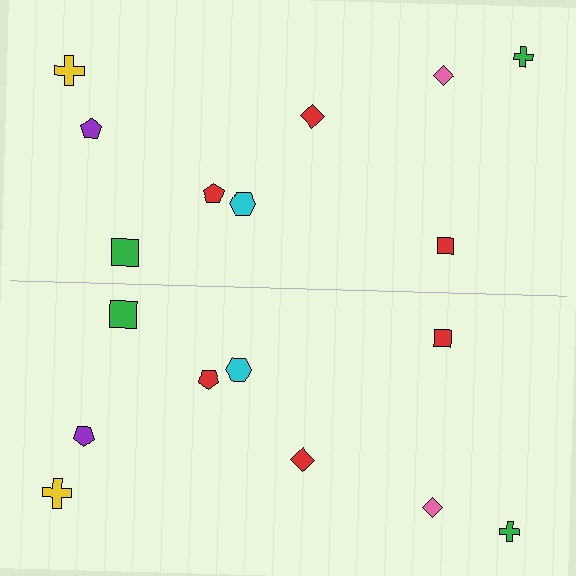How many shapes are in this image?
There are 18 shapes in this image.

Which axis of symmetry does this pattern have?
The pattern has a horizontal axis of symmetry running through the center of the image.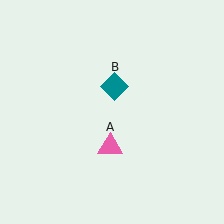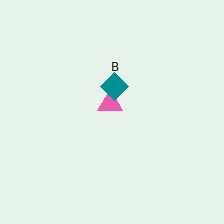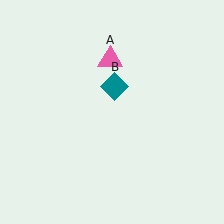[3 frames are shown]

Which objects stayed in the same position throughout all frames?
Teal diamond (object B) remained stationary.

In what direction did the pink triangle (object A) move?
The pink triangle (object A) moved up.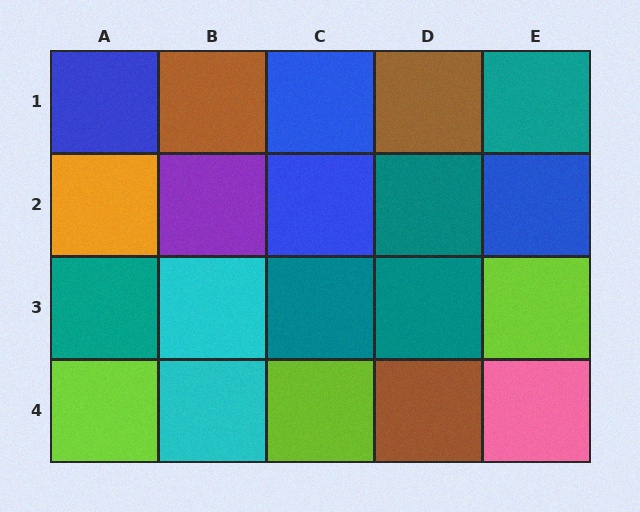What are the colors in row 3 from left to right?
Teal, cyan, teal, teal, lime.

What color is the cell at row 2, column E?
Blue.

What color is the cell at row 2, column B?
Purple.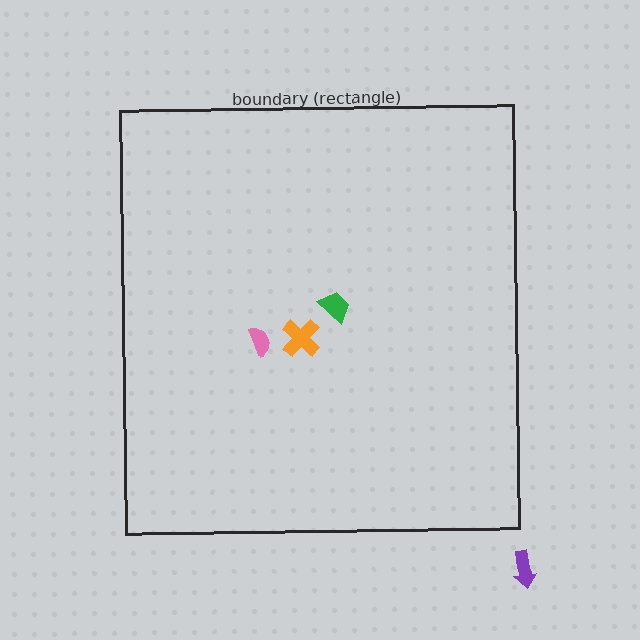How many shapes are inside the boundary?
3 inside, 1 outside.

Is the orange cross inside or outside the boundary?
Inside.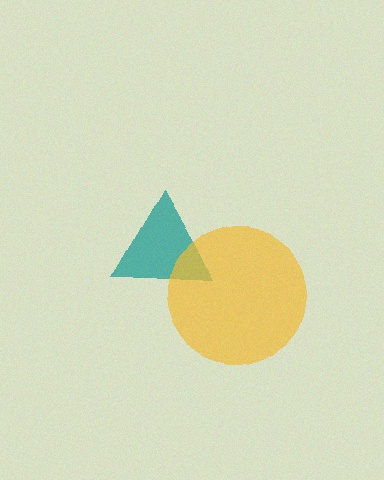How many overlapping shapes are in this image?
There are 2 overlapping shapes in the image.